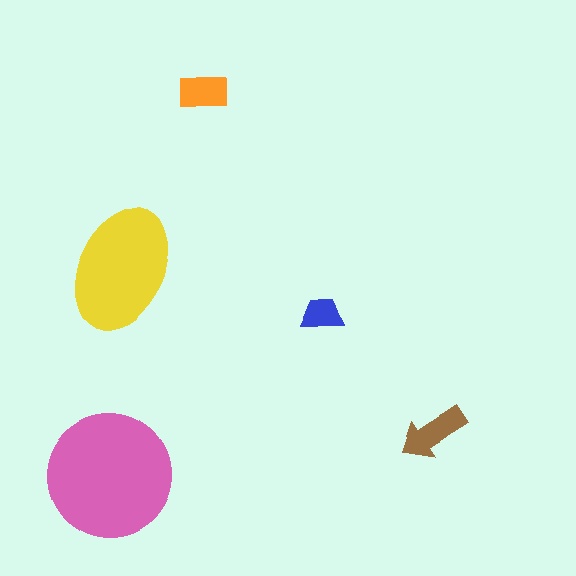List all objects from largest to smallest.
The pink circle, the yellow ellipse, the brown arrow, the orange rectangle, the blue trapezoid.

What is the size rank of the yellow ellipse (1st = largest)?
2nd.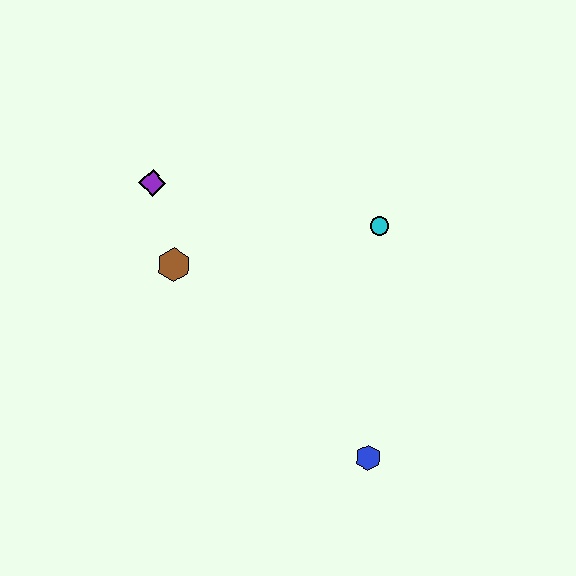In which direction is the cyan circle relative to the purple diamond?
The cyan circle is to the right of the purple diamond.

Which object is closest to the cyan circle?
The brown hexagon is closest to the cyan circle.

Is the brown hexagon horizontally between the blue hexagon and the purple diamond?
Yes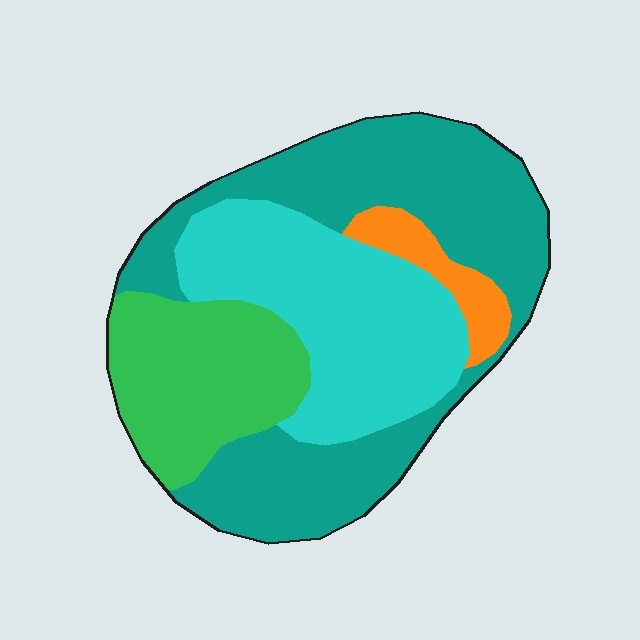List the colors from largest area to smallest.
From largest to smallest: teal, cyan, green, orange.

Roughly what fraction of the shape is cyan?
Cyan covers 30% of the shape.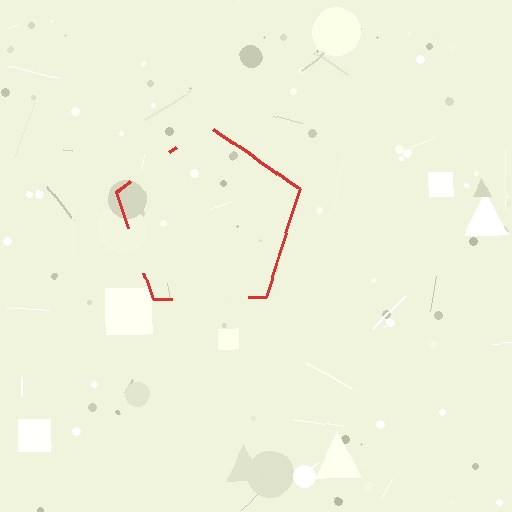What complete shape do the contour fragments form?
The contour fragments form a pentagon.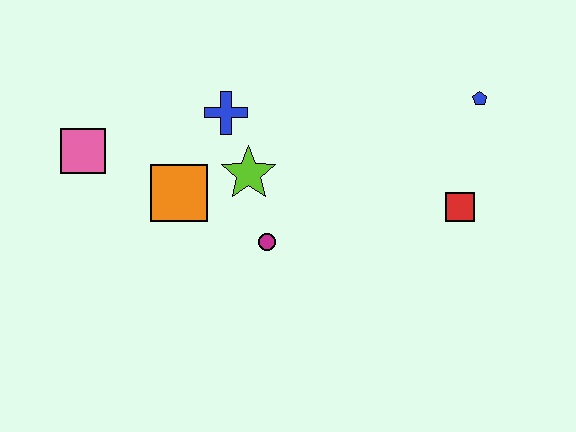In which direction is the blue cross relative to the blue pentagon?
The blue cross is to the left of the blue pentagon.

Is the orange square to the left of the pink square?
No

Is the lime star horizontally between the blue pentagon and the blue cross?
Yes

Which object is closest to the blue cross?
The lime star is closest to the blue cross.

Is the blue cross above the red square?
Yes